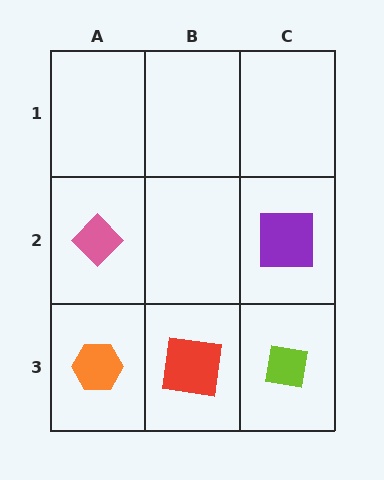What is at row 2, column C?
A purple square.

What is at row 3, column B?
A red square.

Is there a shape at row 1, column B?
No, that cell is empty.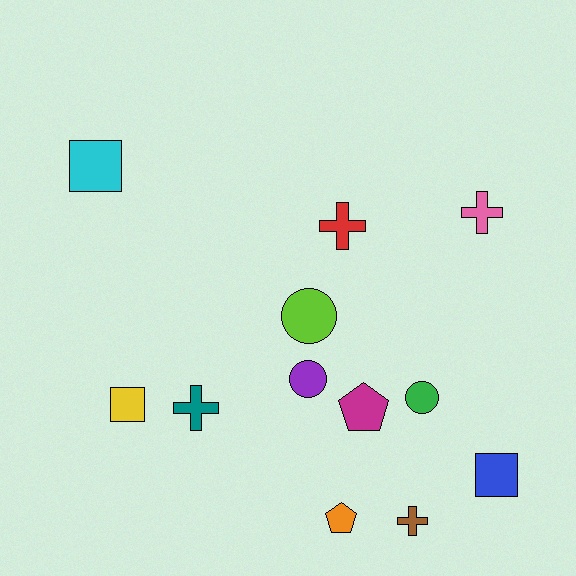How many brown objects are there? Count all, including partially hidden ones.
There is 1 brown object.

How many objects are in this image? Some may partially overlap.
There are 12 objects.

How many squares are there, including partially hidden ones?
There are 3 squares.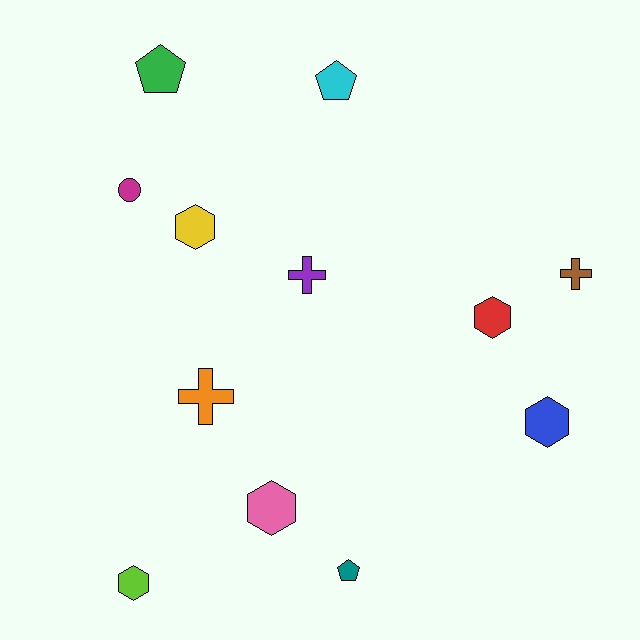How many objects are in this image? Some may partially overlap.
There are 12 objects.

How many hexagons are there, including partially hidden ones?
There are 5 hexagons.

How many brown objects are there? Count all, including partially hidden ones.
There is 1 brown object.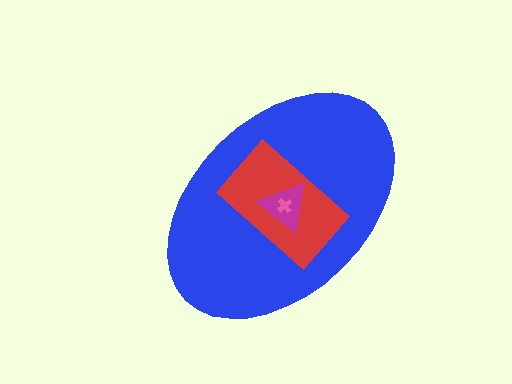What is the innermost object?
The pink cross.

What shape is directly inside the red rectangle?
The magenta triangle.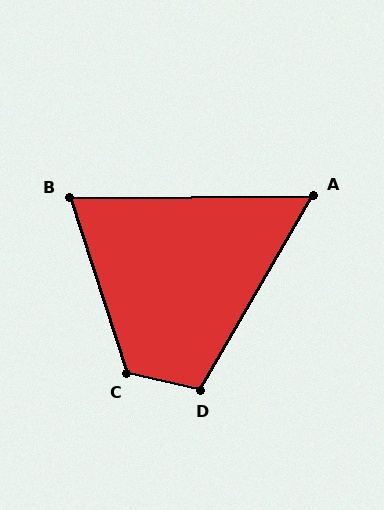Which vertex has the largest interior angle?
C, at approximately 121 degrees.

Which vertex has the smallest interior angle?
A, at approximately 59 degrees.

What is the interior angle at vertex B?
Approximately 73 degrees (acute).